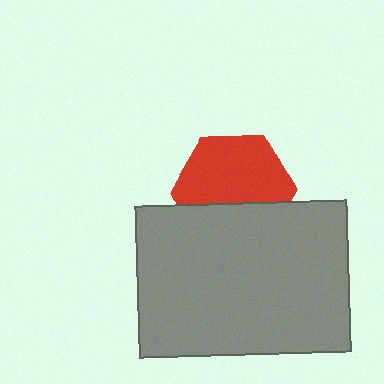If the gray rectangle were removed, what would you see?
You would see the complete red hexagon.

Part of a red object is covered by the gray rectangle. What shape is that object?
It is a hexagon.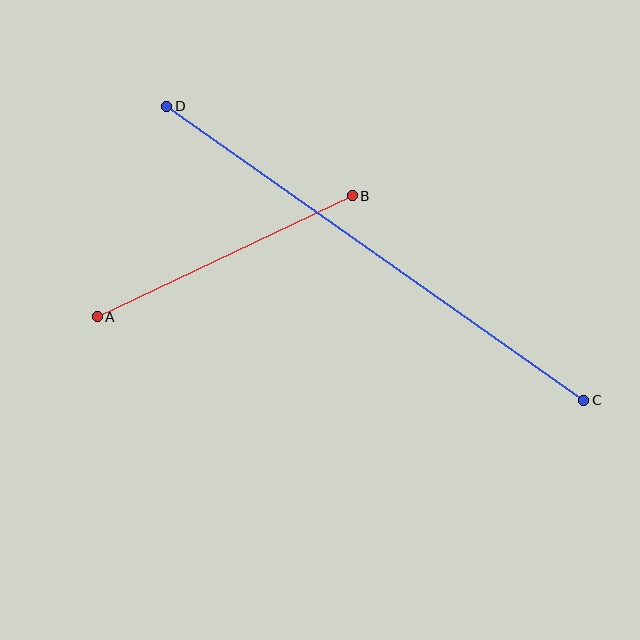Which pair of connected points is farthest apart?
Points C and D are farthest apart.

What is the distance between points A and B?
The distance is approximately 282 pixels.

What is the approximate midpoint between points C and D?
The midpoint is at approximately (375, 253) pixels.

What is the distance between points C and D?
The distance is approximately 510 pixels.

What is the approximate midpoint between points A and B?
The midpoint is at approximately (225, 256) pixels.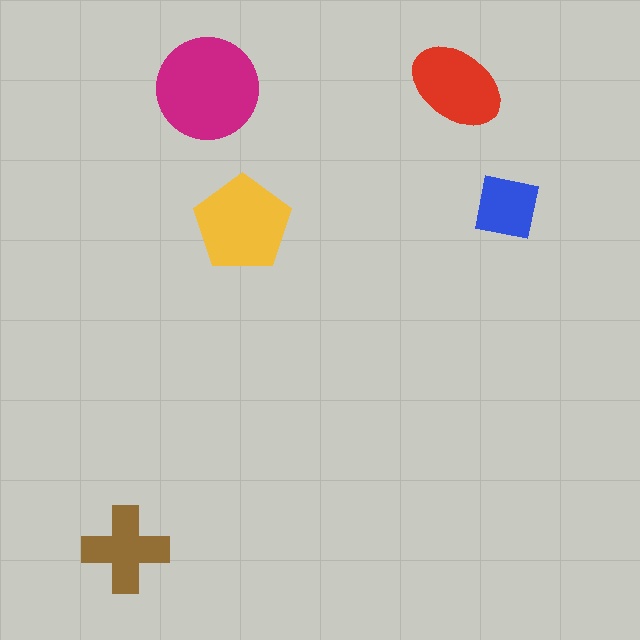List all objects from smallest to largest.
The blue square, the brown cross, the red ellipse, the yellow pentagon, the magenta circle.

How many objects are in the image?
There are 5 objects in the image.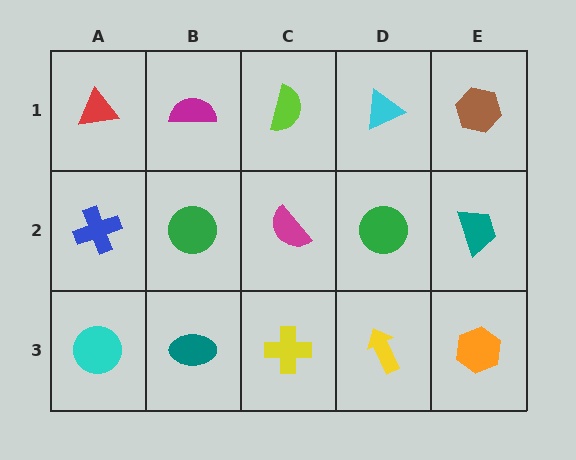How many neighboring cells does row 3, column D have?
3.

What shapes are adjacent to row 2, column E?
A brown hexagon (row 1, column E), an orange hexagon (row 3, column E), a green circle (row 2, column D).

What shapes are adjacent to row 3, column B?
A green circle (row 2, column B), a cyan circle (row 3, column A), a yellow cross (row 3, column C).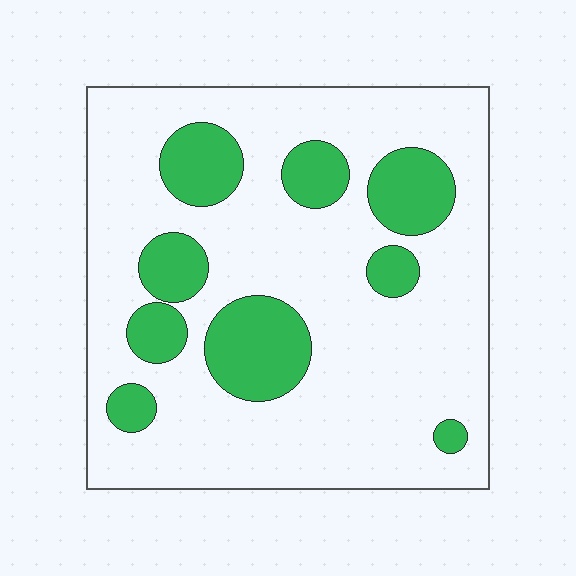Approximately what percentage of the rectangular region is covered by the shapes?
Approximately 25%.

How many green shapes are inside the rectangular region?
9.